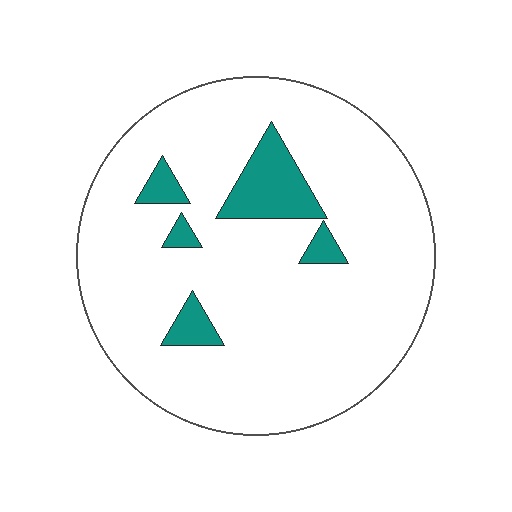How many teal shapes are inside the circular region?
5.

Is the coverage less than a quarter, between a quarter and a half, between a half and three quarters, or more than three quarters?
Less than a quarter.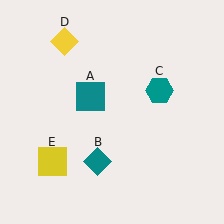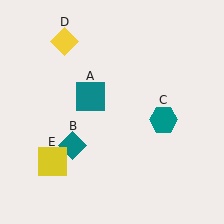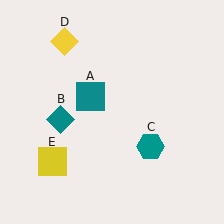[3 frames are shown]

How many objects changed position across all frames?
2 objects changed position: teal diamond (object B), teal hexagon (object C).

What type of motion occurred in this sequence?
The teal diamond (object B), teal hexagon (object C) rotated clockwise around the center of the scene.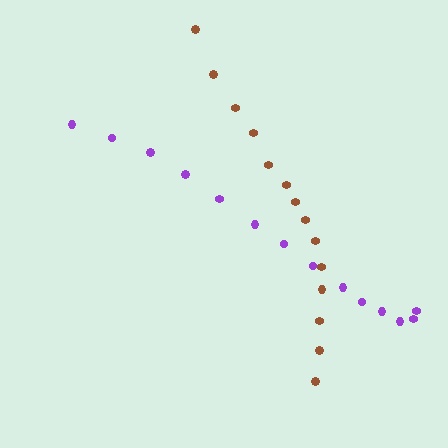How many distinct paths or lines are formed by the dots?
There are 2 distinct paths.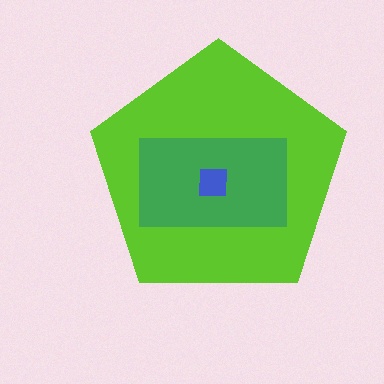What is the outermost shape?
The lime pentagon.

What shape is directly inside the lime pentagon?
The green rectangle.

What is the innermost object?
The blue square.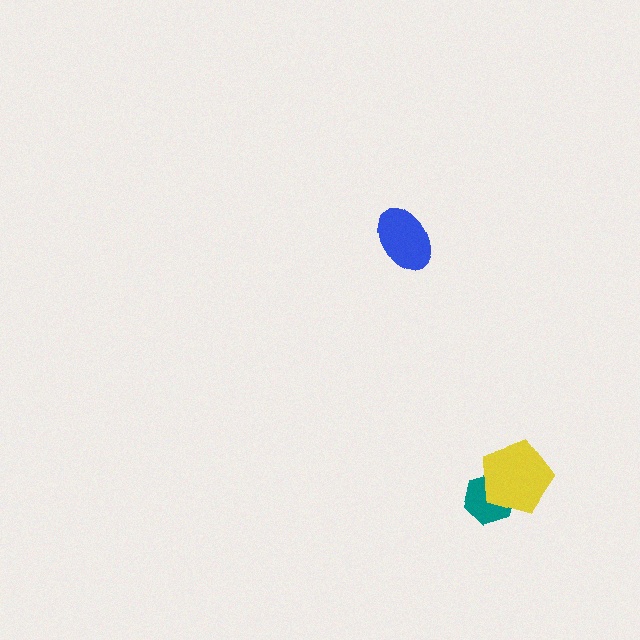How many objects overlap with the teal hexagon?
1 object overlaps with the teal hexagon.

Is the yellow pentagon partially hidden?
No, no other shape covers it.